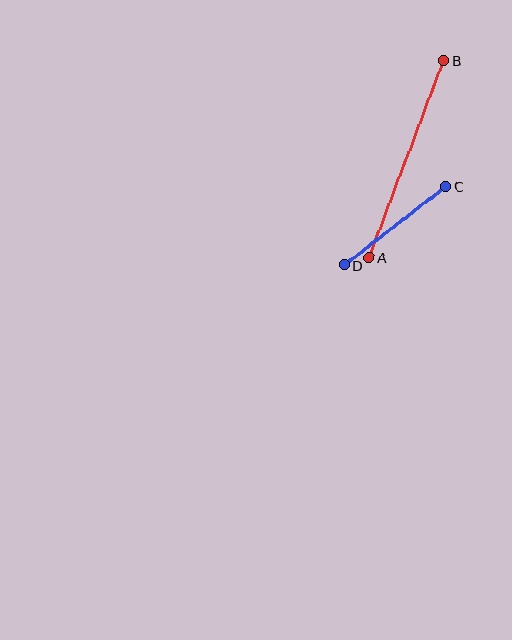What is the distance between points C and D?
The distance is approximately 128 pixels.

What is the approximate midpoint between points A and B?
The midpoint is at approximately (406, 159) pixels.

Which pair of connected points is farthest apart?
Points A and B are farthest apart.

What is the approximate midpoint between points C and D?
The midpoint is at approximately (395, 226) pixels.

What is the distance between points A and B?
The distance is approximately 211 pixels.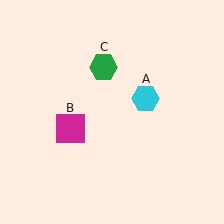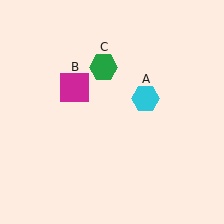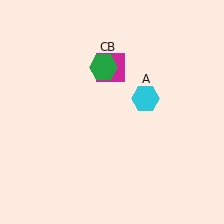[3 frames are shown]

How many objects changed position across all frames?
1 object changed position: magenta square (object B).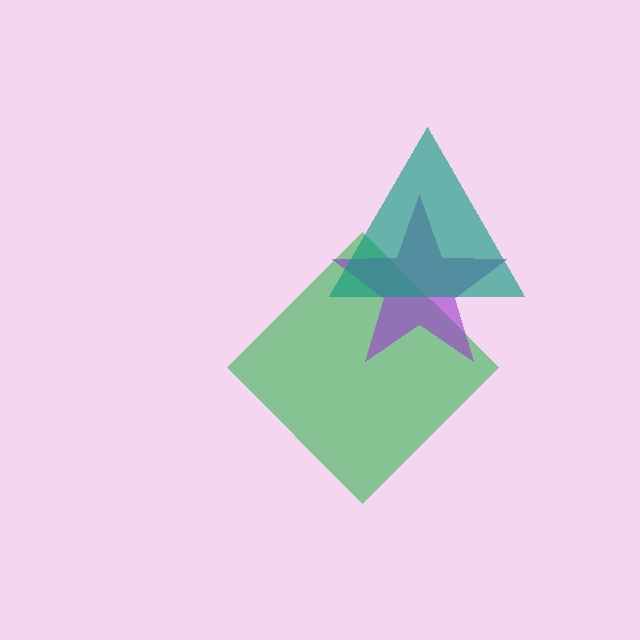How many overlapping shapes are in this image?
There are 3 overlapping shapes in the image.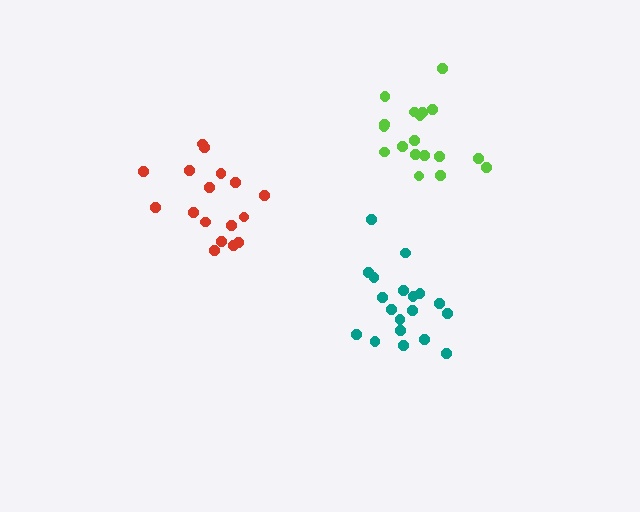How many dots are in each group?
Group 1: 18 dots, Group 2: 19 dots, Group 3: 17 dots (54 total).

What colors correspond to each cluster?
The clusters are colored: lime, teal, red.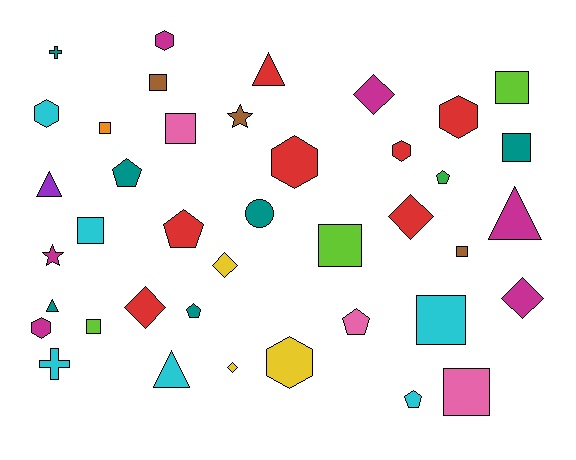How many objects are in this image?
There are 40 objects.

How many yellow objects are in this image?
There are 3 yellow objects.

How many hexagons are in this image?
There are 7 hexagons.